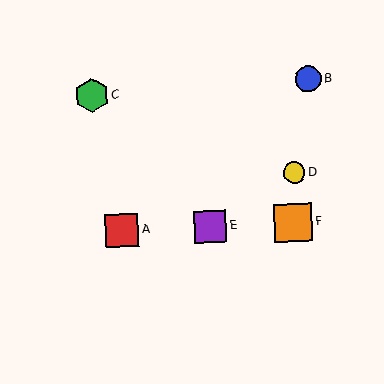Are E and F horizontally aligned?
Yes, both are at y≈226.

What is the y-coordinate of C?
Object C is at y≈95.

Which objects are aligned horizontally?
Objects A, E, F are aligned horizontally.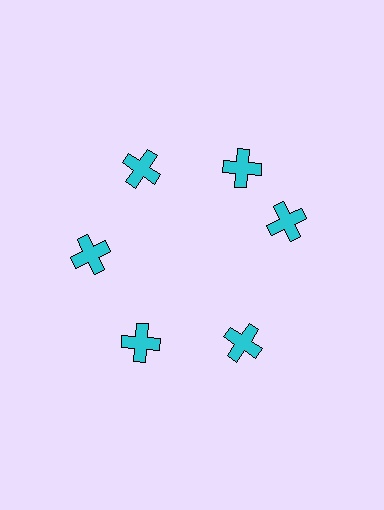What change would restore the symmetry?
The symmetry would be restored by rotating it back into even spacing with its neighbors so that all 6 crosses sit at equal angles and equal distance from the center.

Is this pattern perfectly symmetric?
No. The 6 cyan crosses are arranged in a ring, but one element near the 3 o'clock position is rotated out of alignment along the ring, breaking the 6-fold rotational symmetry.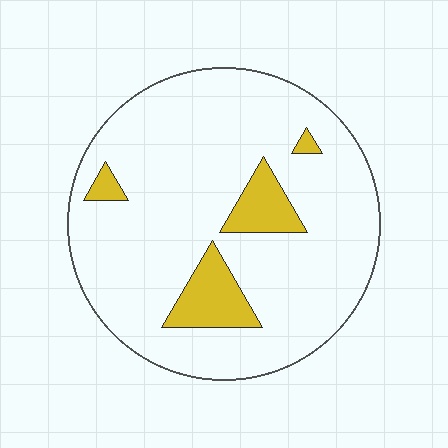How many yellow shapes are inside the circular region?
4.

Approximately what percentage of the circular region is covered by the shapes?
Approximately 10%.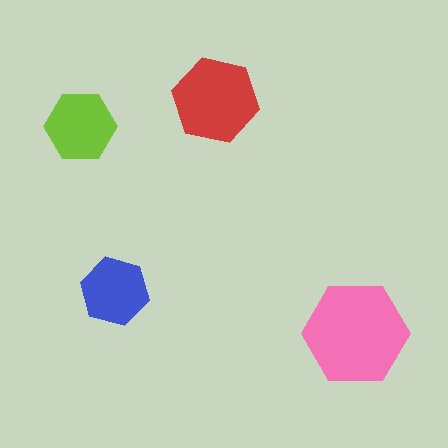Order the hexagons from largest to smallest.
the pink one, the red one, the lime one, the blue one.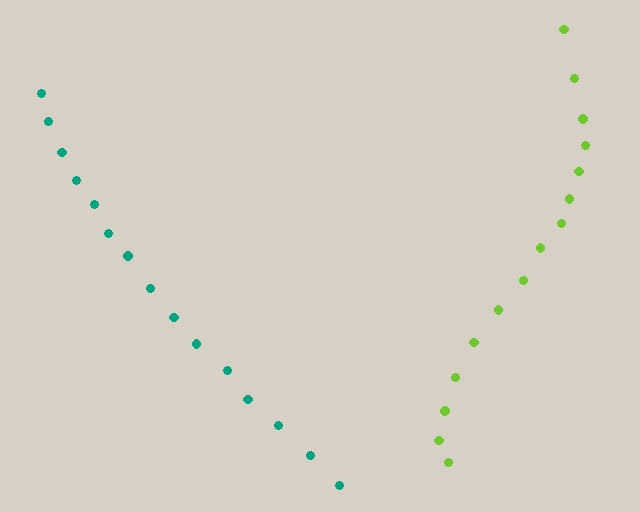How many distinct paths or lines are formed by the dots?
There are 2 distinct paths.